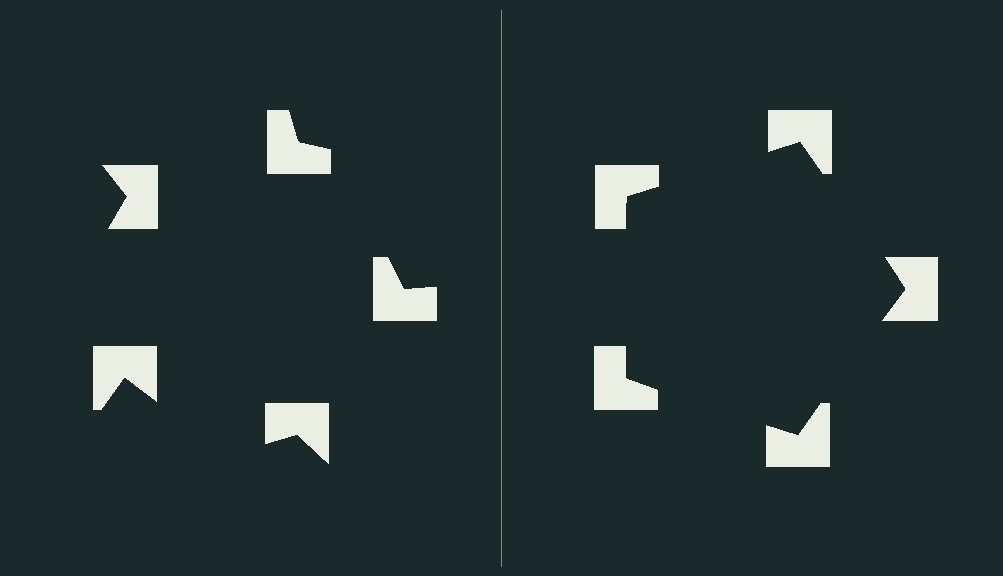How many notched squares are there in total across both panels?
10 — 5 on each side.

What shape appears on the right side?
An illusory pentagon.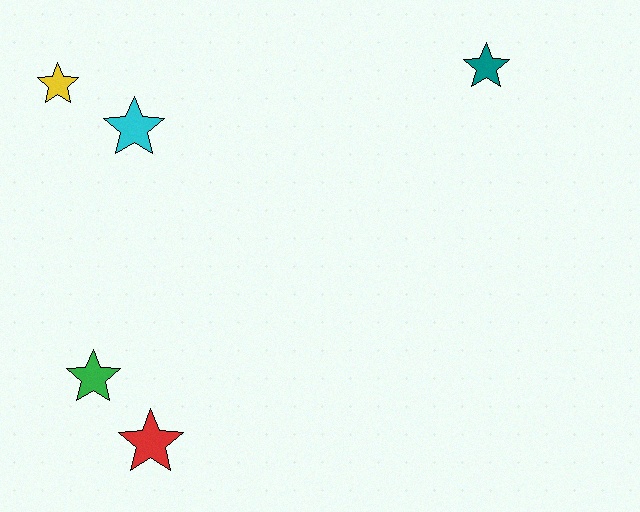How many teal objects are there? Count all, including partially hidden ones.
There is 1 teal object.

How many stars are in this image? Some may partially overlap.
There are 5 stars.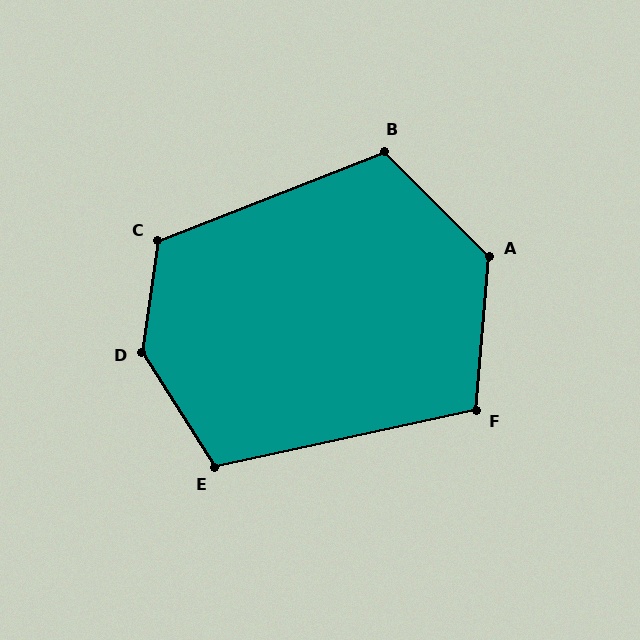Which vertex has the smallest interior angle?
F, at approximately 107 degrees.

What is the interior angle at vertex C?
Approximately 119 degrees (obtuse).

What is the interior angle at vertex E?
Approximately 110 degrees (obtuse).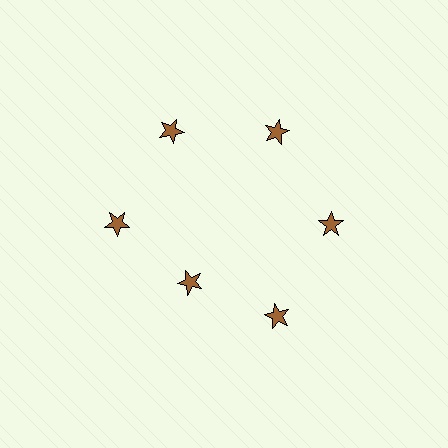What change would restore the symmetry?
The symmetry would be restored by moving it outward, back onto the ring so that all 6 stars sit at equal angles and equal distance from the center.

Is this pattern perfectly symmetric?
No. The 6 brown stars are arranged in a ring, but one element near the 7 o'clock position is pulled inward toward the center, breaking the 6-fold rotational symmetry.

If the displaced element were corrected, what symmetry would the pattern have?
It would have 6-fold rotational symmetry — the pattern would map onto itself every 60 degrees.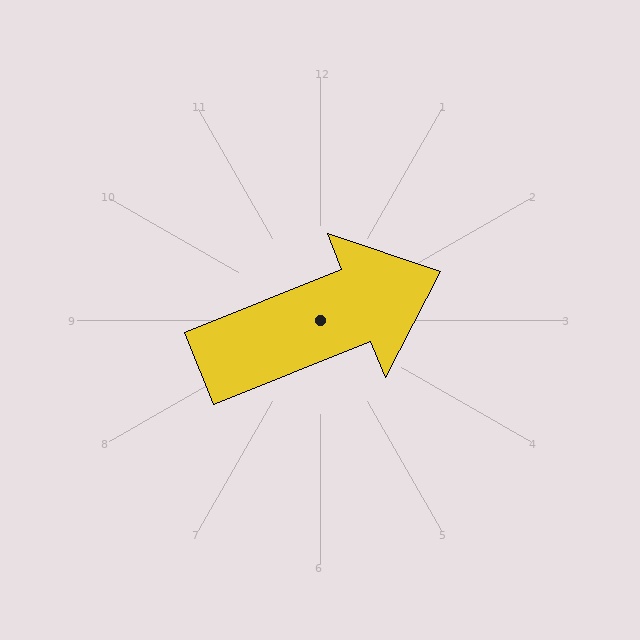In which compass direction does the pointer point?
East.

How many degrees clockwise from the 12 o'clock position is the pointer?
Approximately 68 degrees.